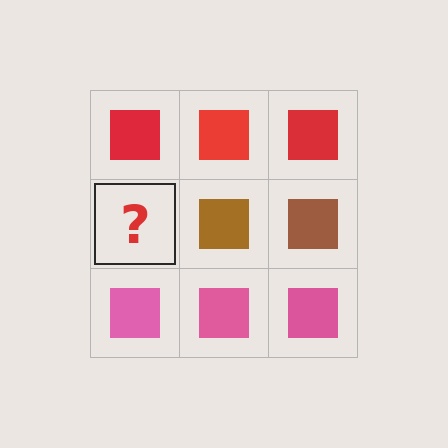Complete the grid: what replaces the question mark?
The question mark should be replaced with a brown square.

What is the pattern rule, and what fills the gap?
The rule is that each row has a consistent color. The gap should be filled with a brown square.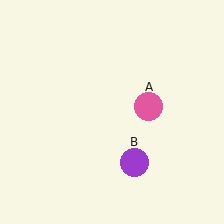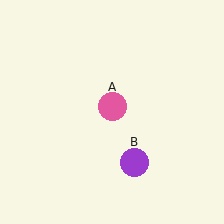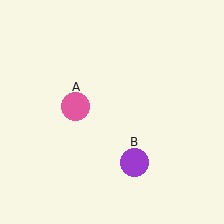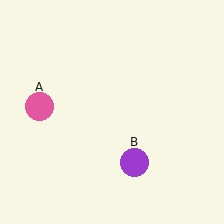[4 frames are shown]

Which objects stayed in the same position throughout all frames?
Purple circle (object B) remained stationary.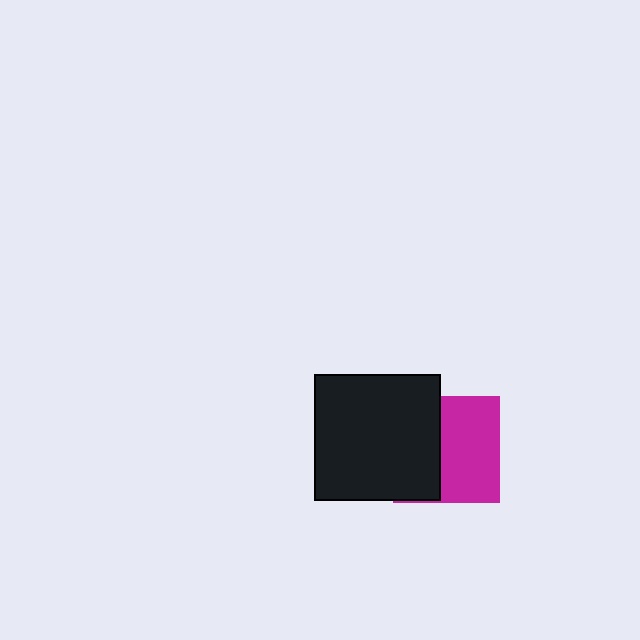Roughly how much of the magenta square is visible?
About half of it is visible (roughly 56%).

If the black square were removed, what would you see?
You would see the complete magenta square.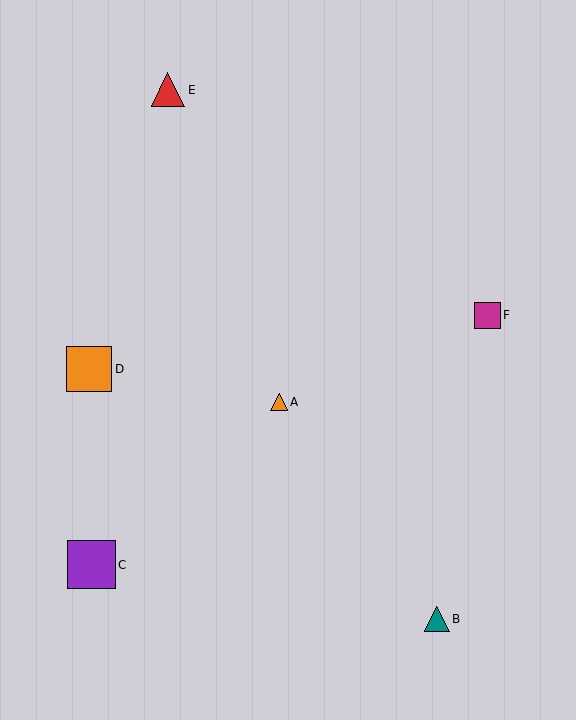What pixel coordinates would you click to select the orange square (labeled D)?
Click at (89, 369) to select the orange square D.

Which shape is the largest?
The purple square (labeled C) is the largest.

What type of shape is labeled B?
Shape B is a teal triangle.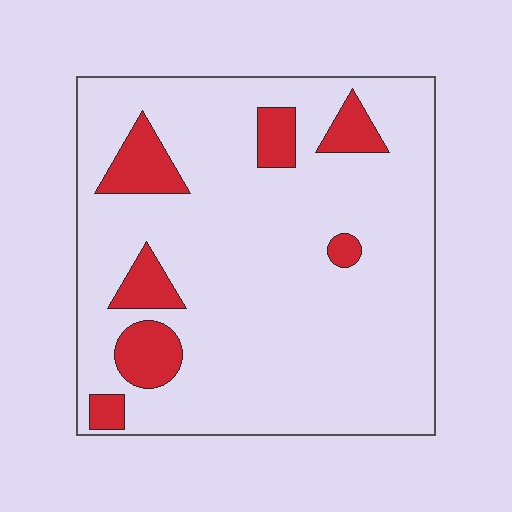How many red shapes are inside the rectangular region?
7.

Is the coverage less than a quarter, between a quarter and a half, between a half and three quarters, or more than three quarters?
Less than a quarter.